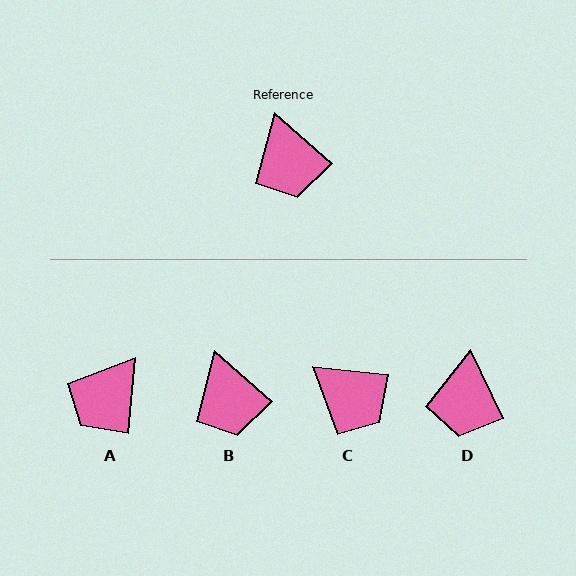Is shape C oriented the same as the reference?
No, it is off by about 35 degrees.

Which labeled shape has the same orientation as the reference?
B.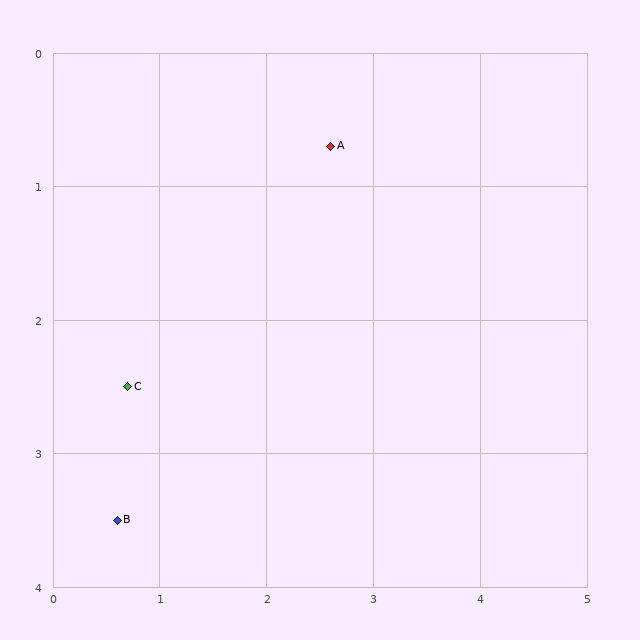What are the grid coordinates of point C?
Point C is at approximately (0.7, 2.5).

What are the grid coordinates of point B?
Point B is at approximately (0.6, 3.5).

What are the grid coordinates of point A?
Point A is at approximately (2.6, 0.7).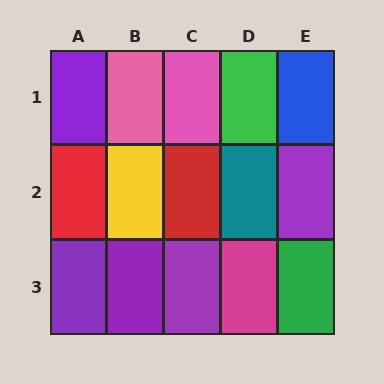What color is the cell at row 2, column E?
Purple.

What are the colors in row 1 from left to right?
Purple, pink, pink, green, blue.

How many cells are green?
2 cells are green.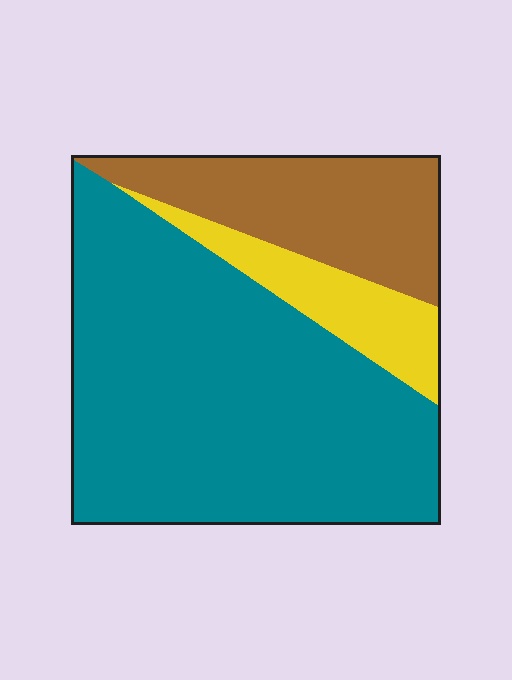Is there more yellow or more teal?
Teal.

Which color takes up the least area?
Yellow, at roughly 10%.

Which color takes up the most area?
Teal, at roughly 65%.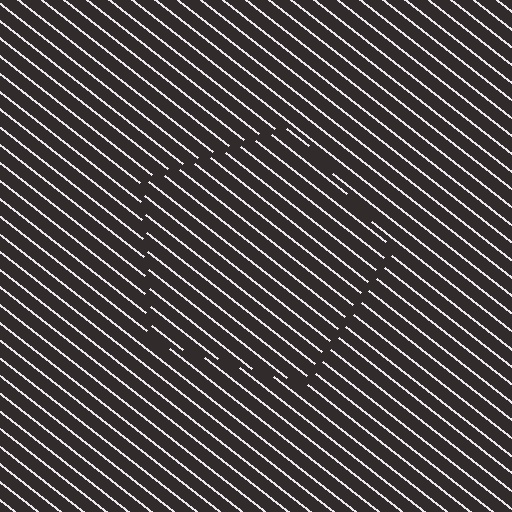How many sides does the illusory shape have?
5 sides — the line-ends trace a pentagon.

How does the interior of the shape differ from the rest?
The interior of the shape contains the same grating, shifted by half a period — the contour is defined by the phase discontinuity where line-ends from the inner and outer gratings abut.